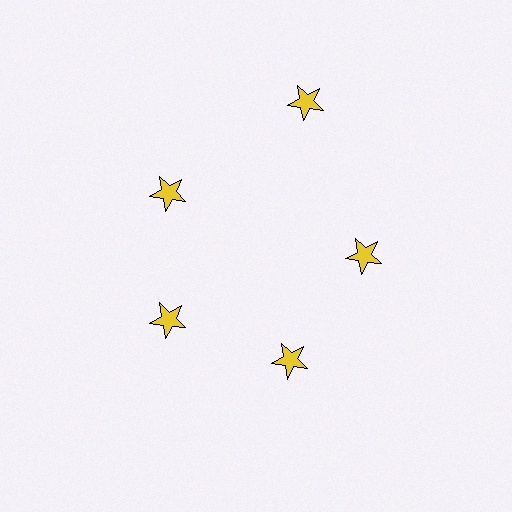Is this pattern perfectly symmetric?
No. The 5 yellow stars are arranged in a ring, but one element near the 1 o'clock position is pushed outward from the center, breaking the 5-fold rotational symmetry.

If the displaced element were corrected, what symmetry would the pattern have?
It would have 5-fold rotational symmetry — the pattern would map onto itself every 72 degrees.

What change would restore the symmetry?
The symmetry would be restored by moving it inward, back onto the ring so that all 5 stars sit at equal angles and equal distance from the center.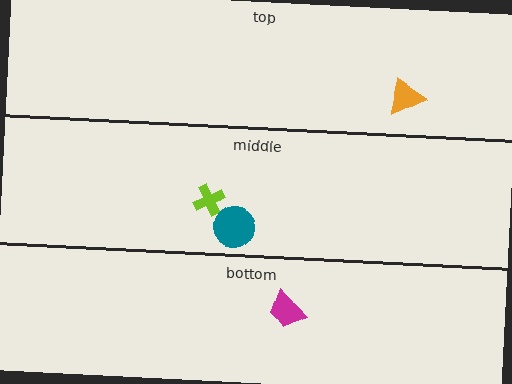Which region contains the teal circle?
The middle region.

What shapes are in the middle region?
The lime cross, the teal circle.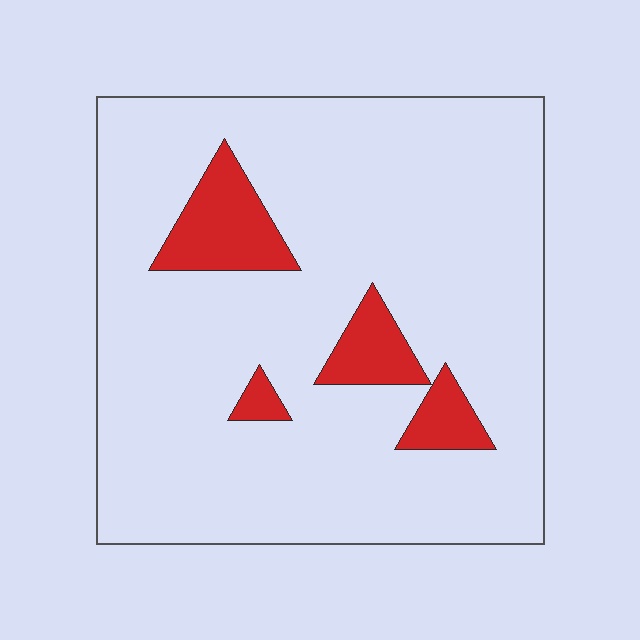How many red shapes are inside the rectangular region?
4.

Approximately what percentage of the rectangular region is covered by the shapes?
Approximately 10%.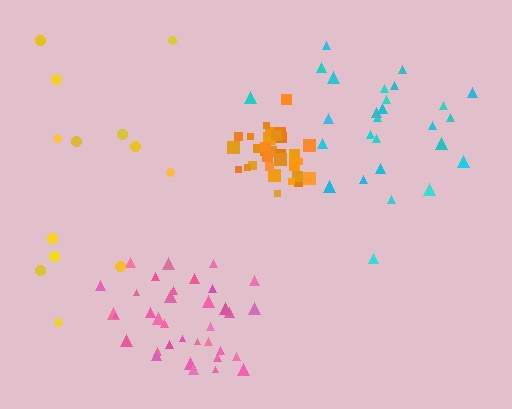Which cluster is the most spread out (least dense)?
Yellow.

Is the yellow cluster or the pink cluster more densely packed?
Pink.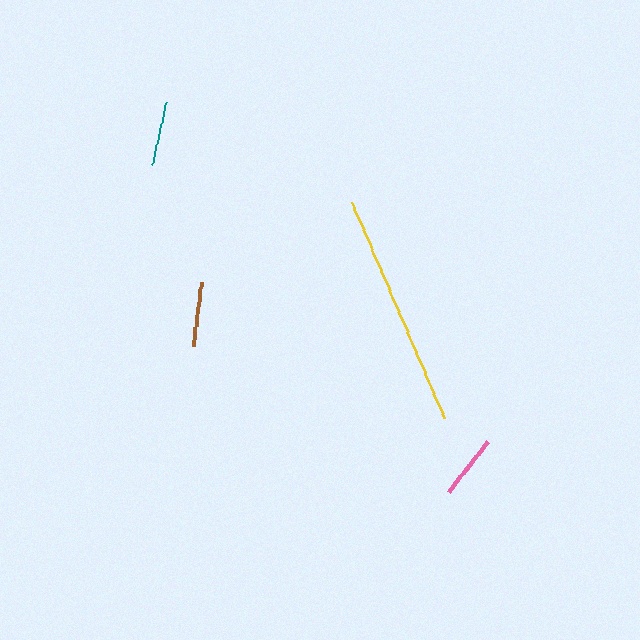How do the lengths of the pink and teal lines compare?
The pink and teal lines are approximately the same length.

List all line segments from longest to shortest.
From longest to shortest: yellow, brown, pink, teal.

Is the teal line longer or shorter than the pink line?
The pink line is longer than the teal line.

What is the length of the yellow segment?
The yellow segment is approximately 235 pixels long.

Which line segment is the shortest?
The teal line is the shortest at approximately 64 pixels.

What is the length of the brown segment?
The brown segment is approximately 64 pixels long.